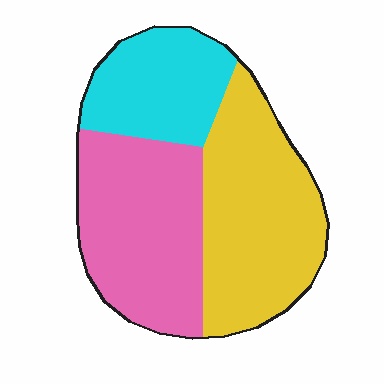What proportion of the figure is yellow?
Yellow takes up about two fifths (2/5) of the figure.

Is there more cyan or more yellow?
Yellow.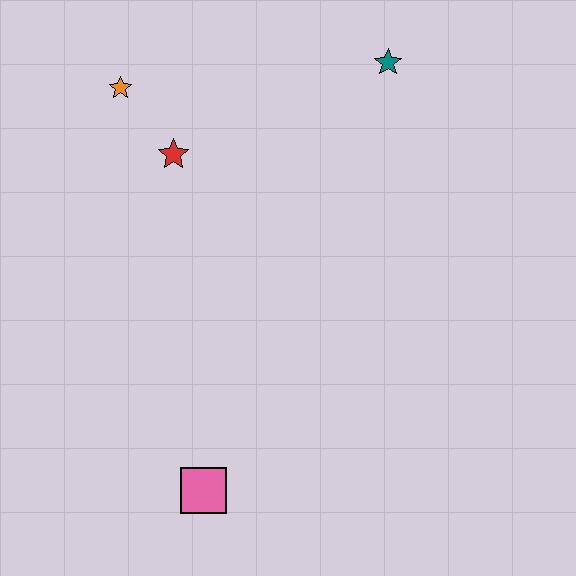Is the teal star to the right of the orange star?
Yes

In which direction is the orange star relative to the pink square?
The orange star is above the pink square.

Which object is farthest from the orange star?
The pink square is farthest from the orange star.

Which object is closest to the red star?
The orange star is closest to the red star.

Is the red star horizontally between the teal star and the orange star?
Yes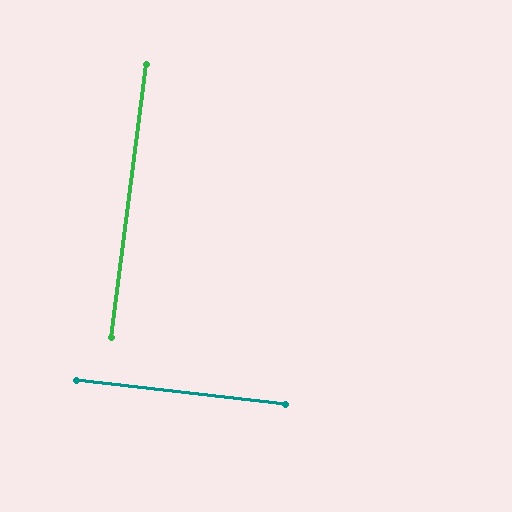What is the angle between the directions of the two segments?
Approximately 89 degrees.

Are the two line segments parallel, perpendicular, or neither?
Perpendicular — they meet at approximately 89°.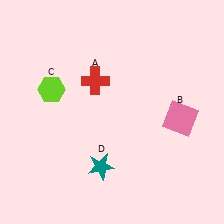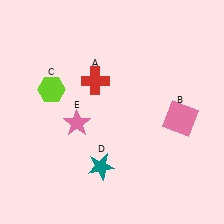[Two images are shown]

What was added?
A pink star (E) was added in Image 2.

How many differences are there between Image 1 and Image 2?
There is 1 difference between the two images.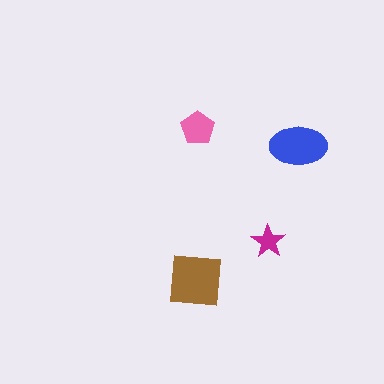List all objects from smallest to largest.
The magenta star, the pink pentagon, the blue ellipse, the brown square.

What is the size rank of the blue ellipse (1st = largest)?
2nd.